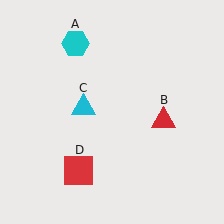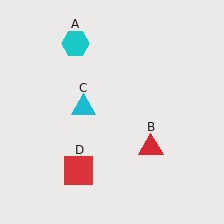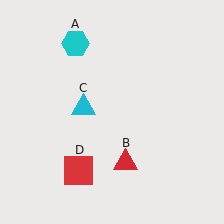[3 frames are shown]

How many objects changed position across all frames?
1 object changed position: red triangle (object B).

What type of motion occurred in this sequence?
The red triangle (object B) rotated clockwise around the center of the scene.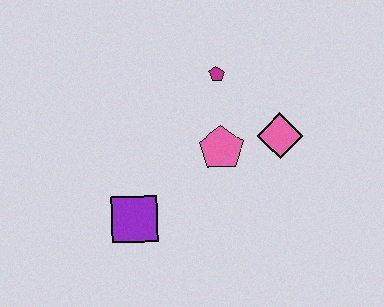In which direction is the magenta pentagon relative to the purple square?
The magenta pentagon is above the purple square.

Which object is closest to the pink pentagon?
The pink diamond is closest to the pink pentagon.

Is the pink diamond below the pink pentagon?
No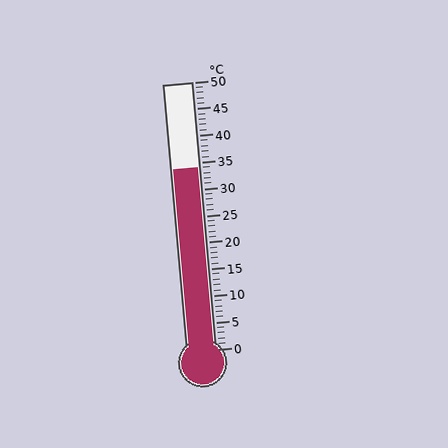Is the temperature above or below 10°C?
The temperature is above 10°C.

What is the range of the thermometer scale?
The thermometer scale ranges from 0°C to 50°C.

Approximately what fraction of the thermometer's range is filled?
The thermometer is filled to approximately 70% of its range.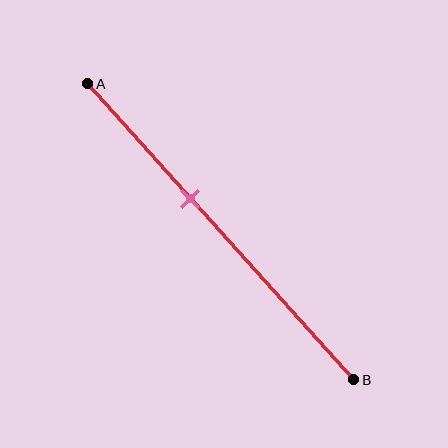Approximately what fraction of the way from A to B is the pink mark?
The pink mark is approximately 40% of the way from A to B.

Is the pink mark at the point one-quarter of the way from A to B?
No, the mark is at about 40% from A, not at the 25% one-quarter point.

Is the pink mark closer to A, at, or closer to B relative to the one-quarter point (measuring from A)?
The pink mark is closer to point B than the one-quarter point of segment AB.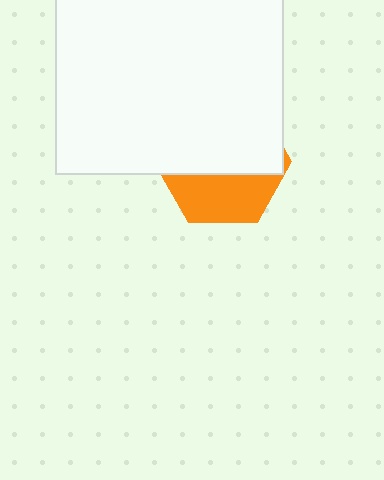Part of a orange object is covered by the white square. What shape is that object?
It is a hexagon.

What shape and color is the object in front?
The object in front is a white square.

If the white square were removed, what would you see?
You would see the complete orange hexagon.